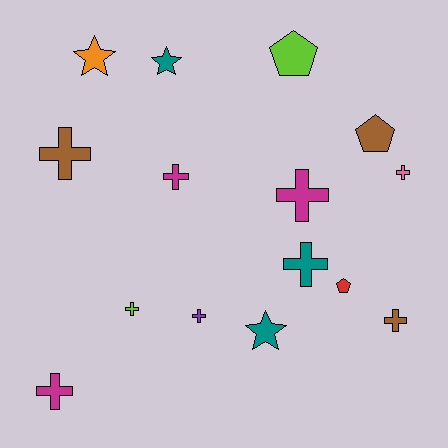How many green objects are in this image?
There are no green objects.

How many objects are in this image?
There are 15 objects.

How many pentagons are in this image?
There are 3 pentagons.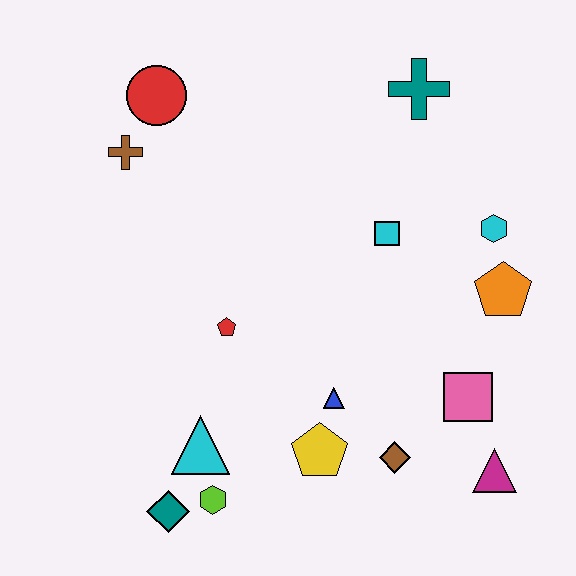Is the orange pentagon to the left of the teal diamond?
No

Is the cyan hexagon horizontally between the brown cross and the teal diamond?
No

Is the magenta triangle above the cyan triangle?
No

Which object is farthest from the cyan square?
The teal diamond is farthest from the cyan square.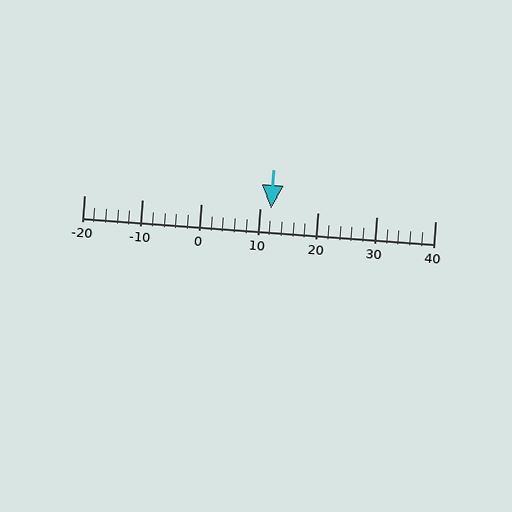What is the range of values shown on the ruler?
The ruler shows values from -20 to 40.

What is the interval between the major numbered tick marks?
The major tick marks are spaced 10 units apart.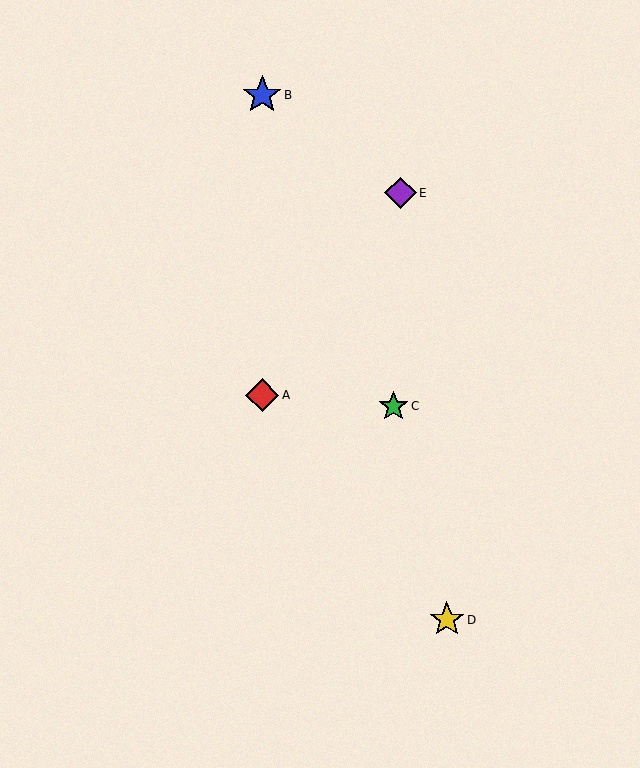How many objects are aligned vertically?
2 objects (A, B) are aligned vertically.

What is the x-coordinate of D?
Object D is at x≈447.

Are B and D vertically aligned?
No, B is at x≈262 and D is at x≈447.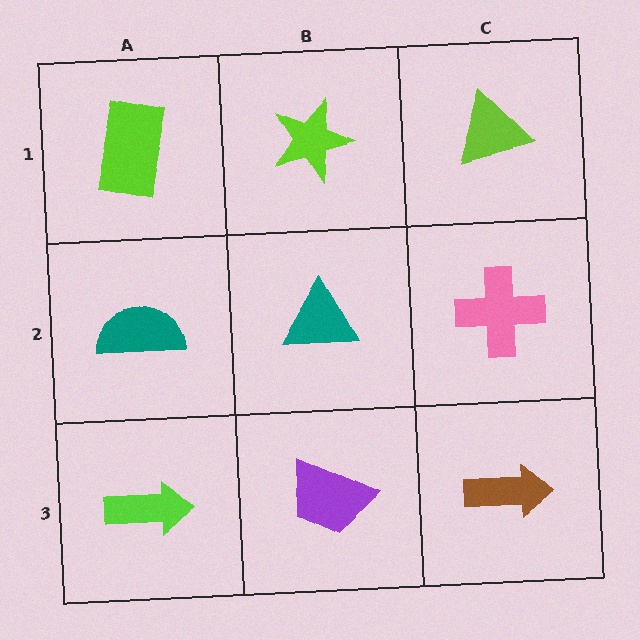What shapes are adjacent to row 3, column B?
A teal triangle (row 2, column B), a lime arrow (row 3, column A), a brown arrow (row 3, column C).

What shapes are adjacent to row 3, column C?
A pink cross (row 2, column C), a purple trapezoid (row 3, column B).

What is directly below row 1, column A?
A teal semicircle.